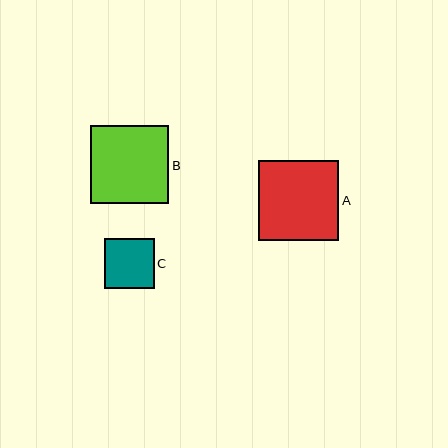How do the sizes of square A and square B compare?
Square A and square B are approximately the same size.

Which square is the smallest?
Square C is the smallest with a size of approximately 49 pixels.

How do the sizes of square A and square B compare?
Square A and square B are approximately the same size.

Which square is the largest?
Square A is the largest with a size of approximately 80 pixels.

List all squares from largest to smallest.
From largest to smallest: A, B, C.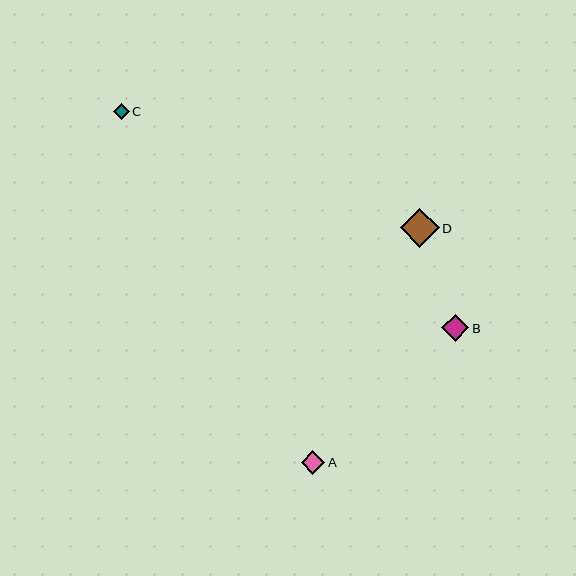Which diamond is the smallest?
Diamond C is the smallest with a size of approximately 16 pixels.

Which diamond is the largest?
Diamond D is the largest with a size of approximately 39 pixels.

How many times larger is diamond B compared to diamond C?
Diamond B is approximately 1.7 times the size of diamond C.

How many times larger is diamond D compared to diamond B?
Diamond D is approximately 1.5 times the size of diamond B.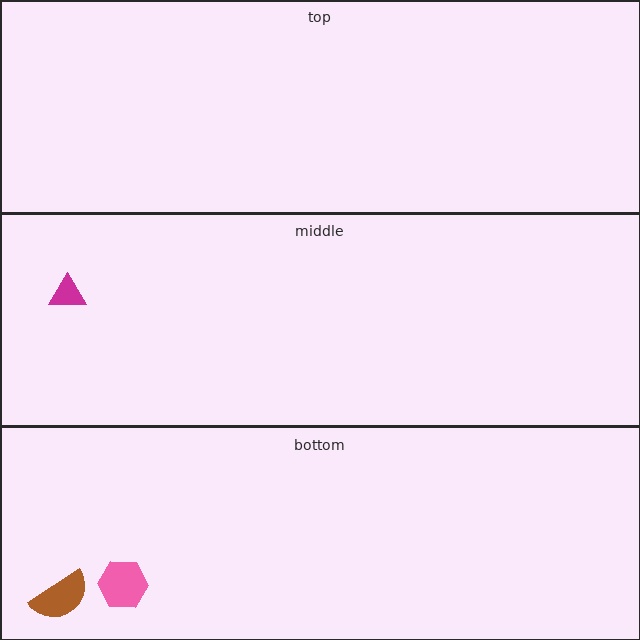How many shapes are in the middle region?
1.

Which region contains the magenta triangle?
The middle region.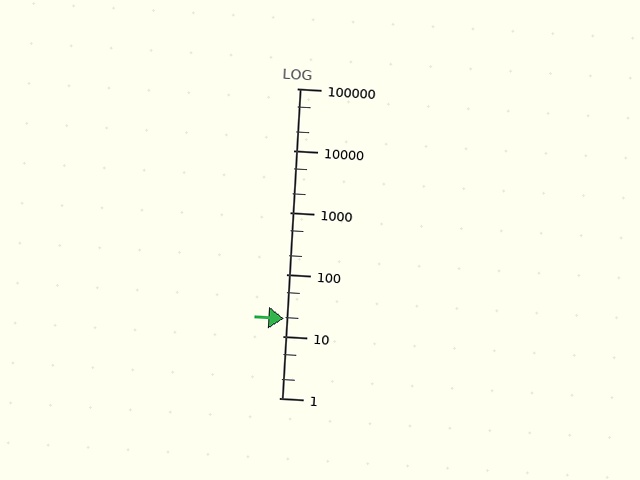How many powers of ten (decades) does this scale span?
The scale spans 5 decades, from 1 to 100000.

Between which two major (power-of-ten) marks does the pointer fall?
The pointer is between 10 and 100.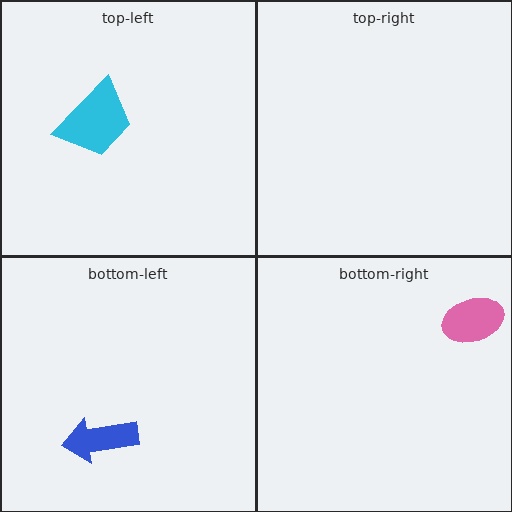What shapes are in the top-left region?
The cyan trapezoid.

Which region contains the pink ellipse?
The bottom-right region.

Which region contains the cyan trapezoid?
The top-left region.